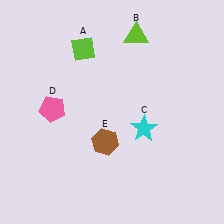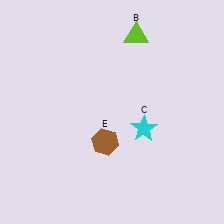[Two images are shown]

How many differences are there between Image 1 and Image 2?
There are 2 differences between the two images.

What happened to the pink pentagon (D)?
The pink pentagon (D) was removed in Image 2. It was in the top-left area of Image 1.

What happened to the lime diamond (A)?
The lime diamond (A) was removed in Image 2. It was in the top-left area of Image 1.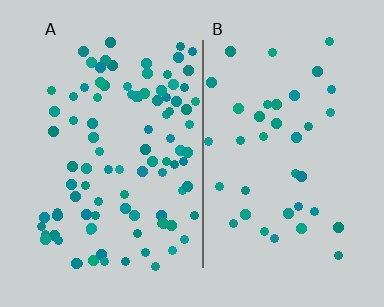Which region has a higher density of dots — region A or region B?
A (the left).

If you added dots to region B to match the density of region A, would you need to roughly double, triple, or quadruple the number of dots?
Approximately double.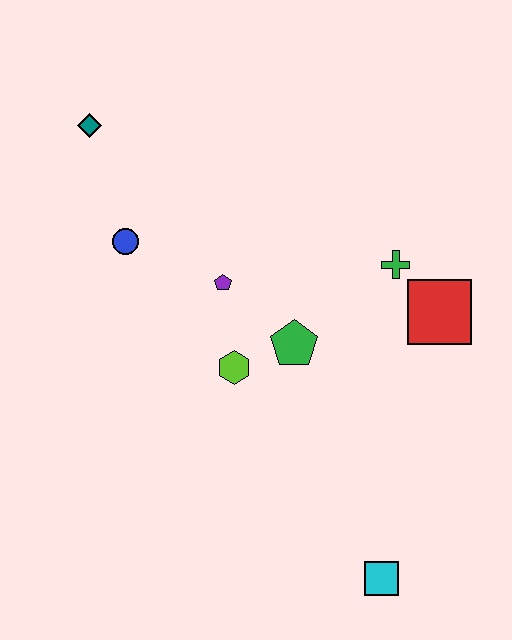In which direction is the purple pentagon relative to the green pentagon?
The purple pentagon is to the left of the green pentagon.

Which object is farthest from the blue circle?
The cyan square is farthest from the blue circle.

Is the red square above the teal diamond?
No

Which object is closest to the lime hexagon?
The green pentagon is closest to the lime hexagon.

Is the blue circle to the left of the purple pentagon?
Yes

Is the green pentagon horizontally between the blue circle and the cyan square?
Yes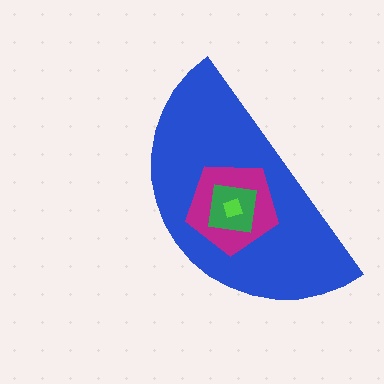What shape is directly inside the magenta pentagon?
The green square.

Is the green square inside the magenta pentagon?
Yes.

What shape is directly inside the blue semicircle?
The magenta pentagon.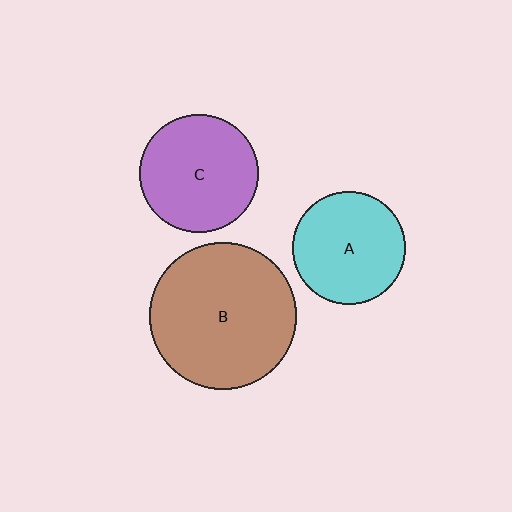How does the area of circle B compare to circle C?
Approximately 1.5 times.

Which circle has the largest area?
Circle B (brown).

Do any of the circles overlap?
No, none of the circles overlap.